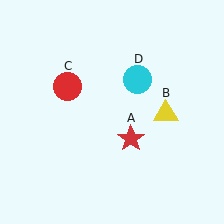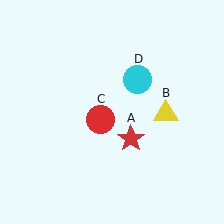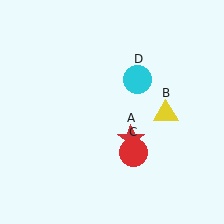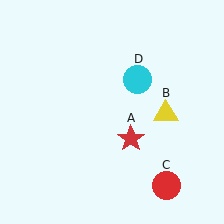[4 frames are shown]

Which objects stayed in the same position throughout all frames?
Red star (object A) and yellow triangle (object B) and cyan circle (object D) remained stationary.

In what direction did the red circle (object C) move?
The red circle (object C) moved down and to the right.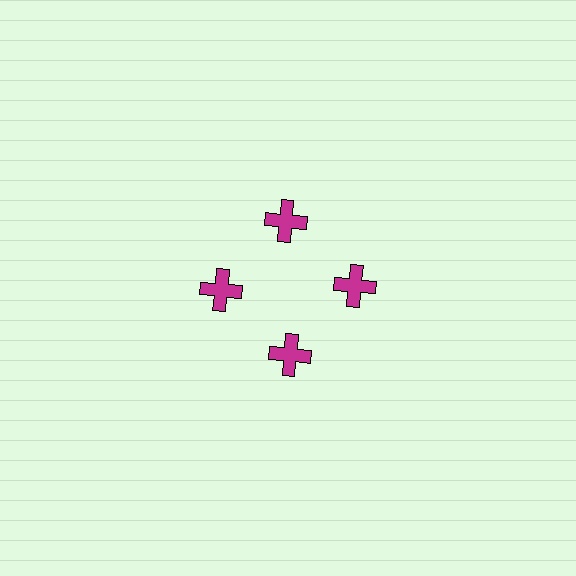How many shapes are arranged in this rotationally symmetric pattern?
There are 4 shapes, arranged in 4 groups of 1.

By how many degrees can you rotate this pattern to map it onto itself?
The pattern maps onto itself every 90 degrees of rotation.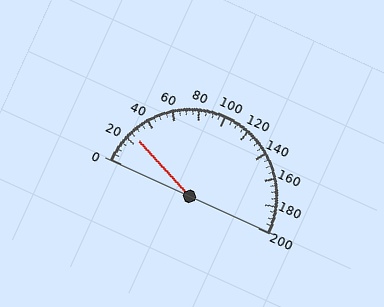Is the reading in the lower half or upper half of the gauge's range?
The reading is in the lower half of the range (0 to 200).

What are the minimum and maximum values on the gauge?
The gauge ranges from 0 to 200.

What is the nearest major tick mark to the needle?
The nearest major tick mark is 20.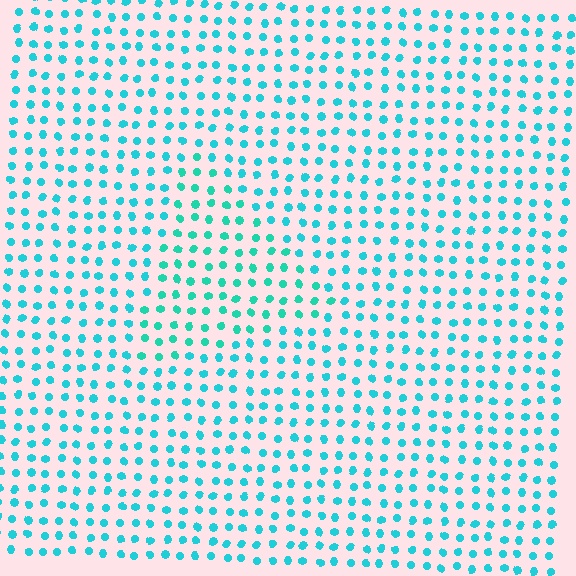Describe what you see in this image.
The image is filled with small cyan elements in a uniform arrangement. A triangle-shaped region is visible where the elements are tinted to a slightly different hue, forming a subtle color boundary.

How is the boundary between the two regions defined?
The boundary is defined purely by a slight shift in hue (about 17 degrees). Spacing, size, and orientation are identical on both sides.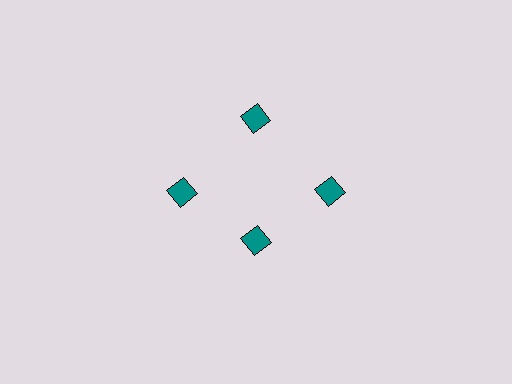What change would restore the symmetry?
The symmetry would be restored by moving it outward, back onto the ring so that all 4 diamonds sit at equal angles and equal distance from the center.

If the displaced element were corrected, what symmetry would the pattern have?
It would have 4-fold rotational symmetry — the pattern would map onto itself every 90 degrees.